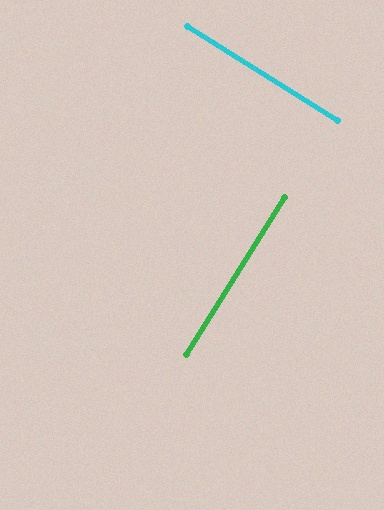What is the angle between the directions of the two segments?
Approximately 90 degrees.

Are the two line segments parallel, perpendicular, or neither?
Perpendicular — they meet at approximately 90°.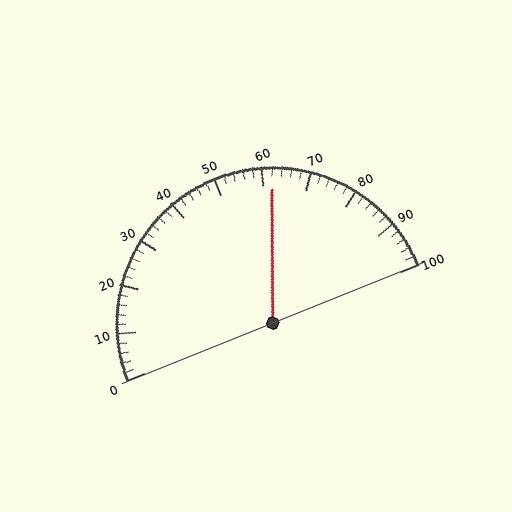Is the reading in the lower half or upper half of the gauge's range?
The reading is in the upper half of the range (0 to 100).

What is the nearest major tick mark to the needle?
The nearest major tick mark is 60.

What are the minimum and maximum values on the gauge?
The gauge ranges from 0 to 100.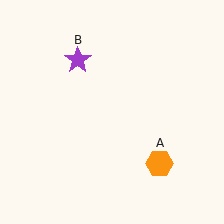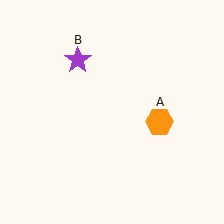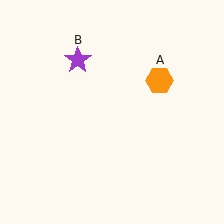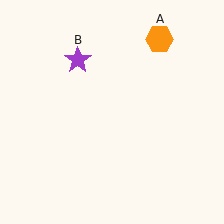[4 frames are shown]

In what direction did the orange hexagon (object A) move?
The orange hexagon (object A) moved up.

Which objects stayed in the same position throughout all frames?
Purple star (object B) remained stationary.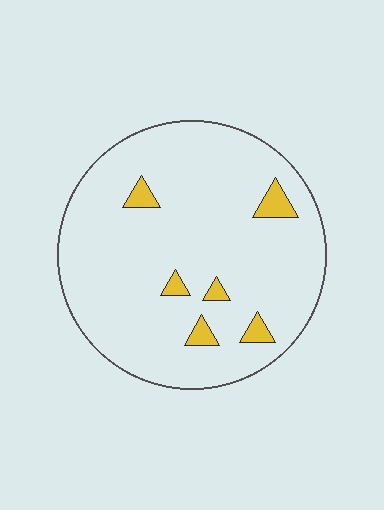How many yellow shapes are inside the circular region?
6.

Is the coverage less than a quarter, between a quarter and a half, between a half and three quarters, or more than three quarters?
Less than a quarter.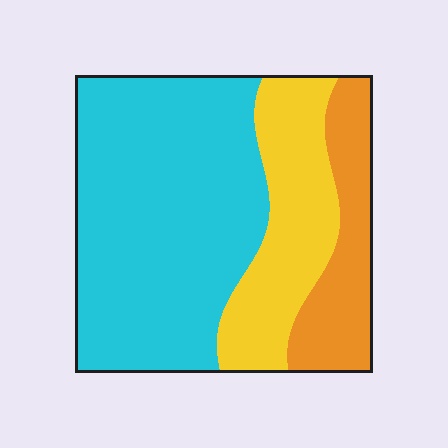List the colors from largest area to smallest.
From largest to smallest: cyan, yellow, orange.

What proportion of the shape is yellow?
Yellow takes up about one quarter (1/4) of the shape.